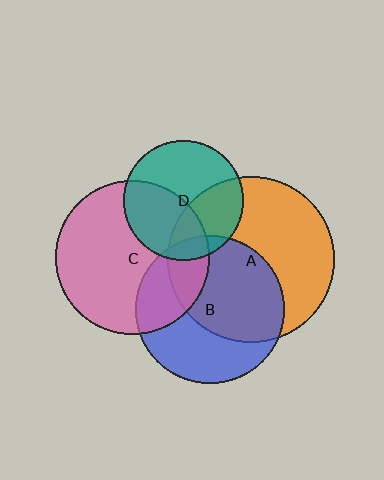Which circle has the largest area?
Circle A (orange).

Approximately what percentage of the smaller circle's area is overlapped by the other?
Approximately 15%.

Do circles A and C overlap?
Yes.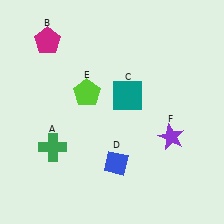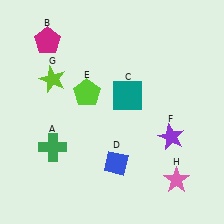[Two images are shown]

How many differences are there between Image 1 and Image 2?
There are 2 differences between the two images.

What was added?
A lime star (G), a pink star (H) were added in Image 2.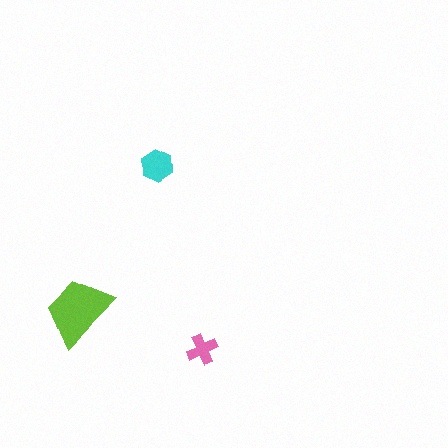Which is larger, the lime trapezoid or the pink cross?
The lime trapezoid.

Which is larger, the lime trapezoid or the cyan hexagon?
The lime trapezoid.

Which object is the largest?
The lime trapezoid.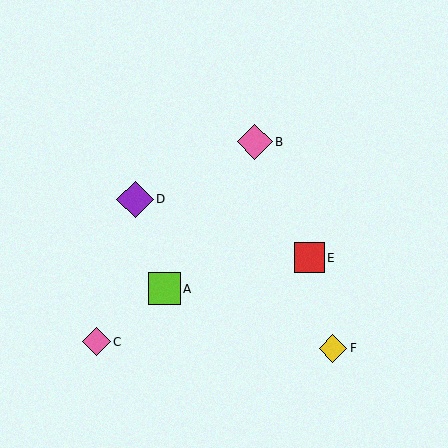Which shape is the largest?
The purple diamond (labeled D) is the largest.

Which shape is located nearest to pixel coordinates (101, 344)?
The pink diamond (labeled C) at (96, 342) is nearest to that location.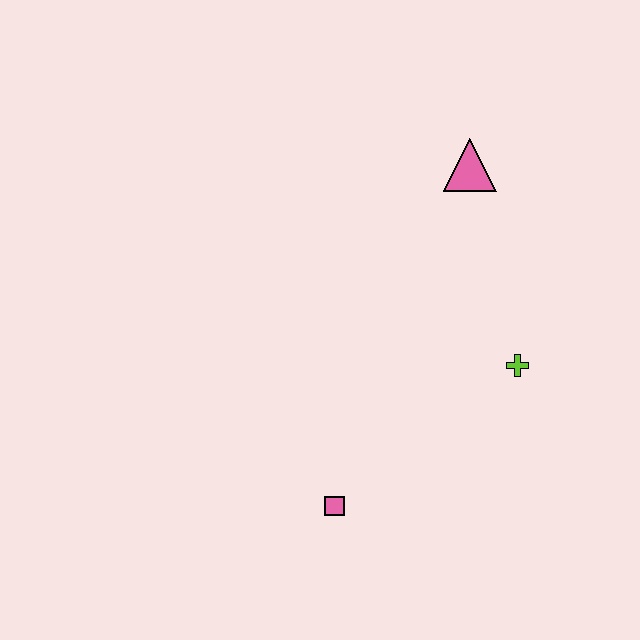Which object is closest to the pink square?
The lime cross is closest to the pink square.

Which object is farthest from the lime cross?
The pink square is farthest from the lime cross.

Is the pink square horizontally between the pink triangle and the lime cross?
No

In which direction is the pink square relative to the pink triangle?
The pink square is below the pink triangle.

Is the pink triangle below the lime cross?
No